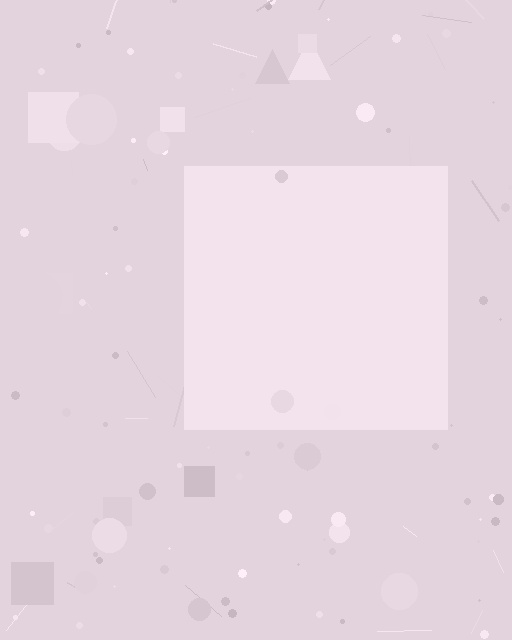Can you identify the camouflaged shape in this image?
The camouflaged shape is a square.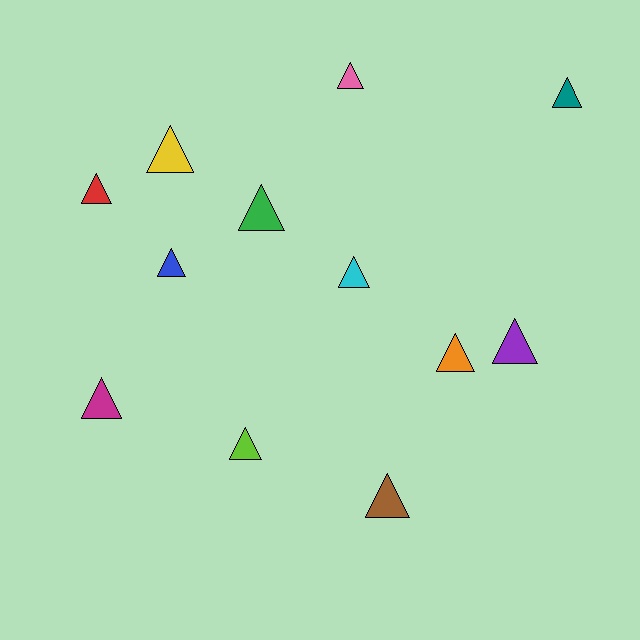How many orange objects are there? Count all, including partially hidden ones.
There is 1 orange object.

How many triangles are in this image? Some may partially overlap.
There are 12 triangles.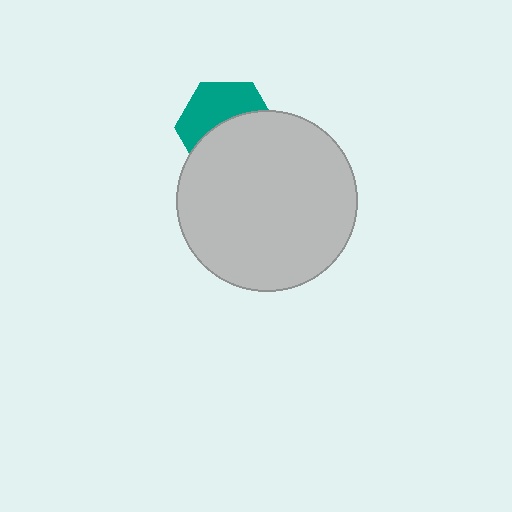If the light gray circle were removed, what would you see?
You would see the complete teal hexagon.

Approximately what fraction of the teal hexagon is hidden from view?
Roughly 54% of the teal hexagon is hidden behind the light gray circle.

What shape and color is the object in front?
The object in front is a light gray circle.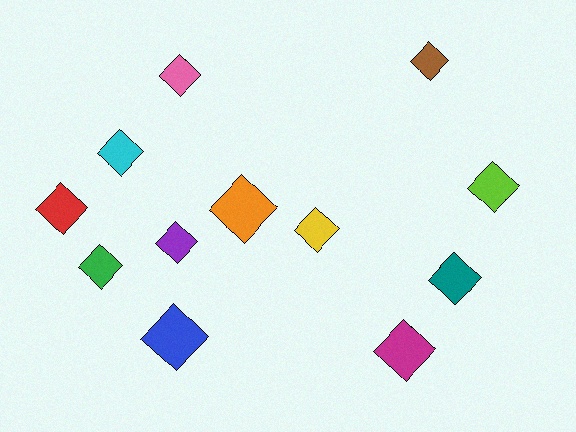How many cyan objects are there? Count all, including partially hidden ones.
There is 1 cyan object.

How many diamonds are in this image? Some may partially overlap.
There are 12 diamonds.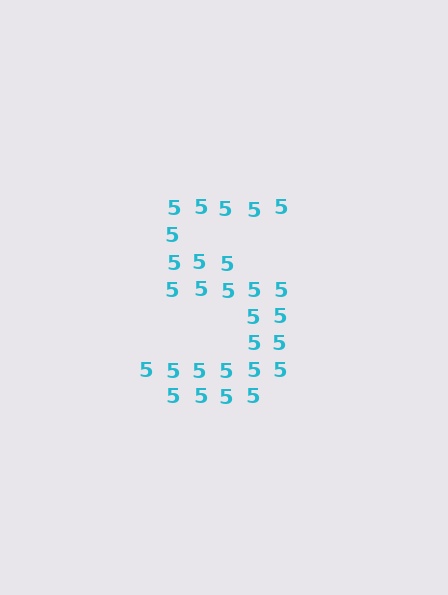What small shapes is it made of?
It is made of small digit 5's.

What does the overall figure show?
The overall figure shows the digit 5.